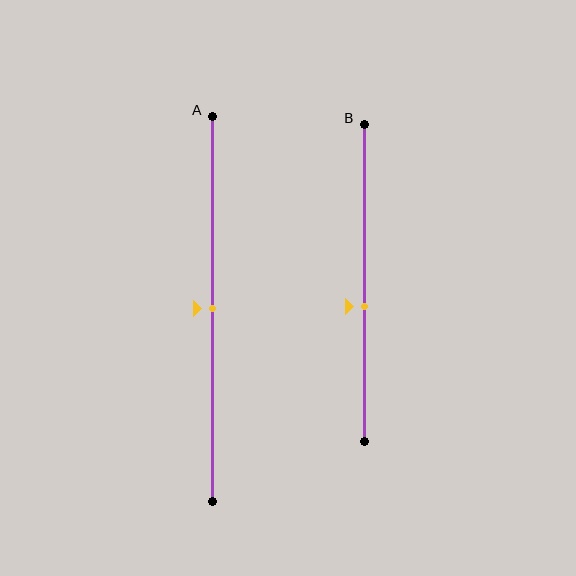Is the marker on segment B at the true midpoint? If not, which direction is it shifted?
No, the marker on segment B is shifted downward by about 8% of the segment length.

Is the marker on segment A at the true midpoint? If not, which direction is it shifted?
Yes, the marker on segment A is at the true midpoint.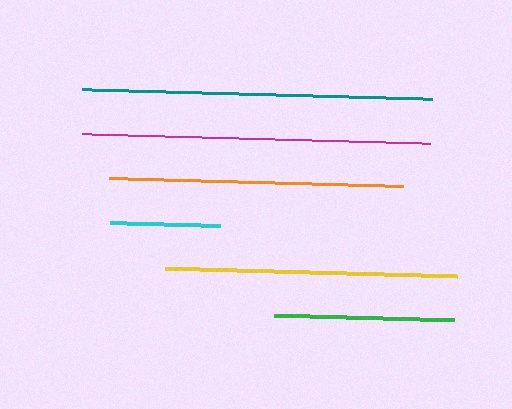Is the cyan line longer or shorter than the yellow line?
The yellow line is longer than the cyan line.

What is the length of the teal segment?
The teal segment is approximately 349 pixels long.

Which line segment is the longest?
The teal line is the longest at approximately 349 pixels.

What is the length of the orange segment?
The orange segment is approximately 294 pixels long.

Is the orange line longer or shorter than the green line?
The orange line is longer than the green line.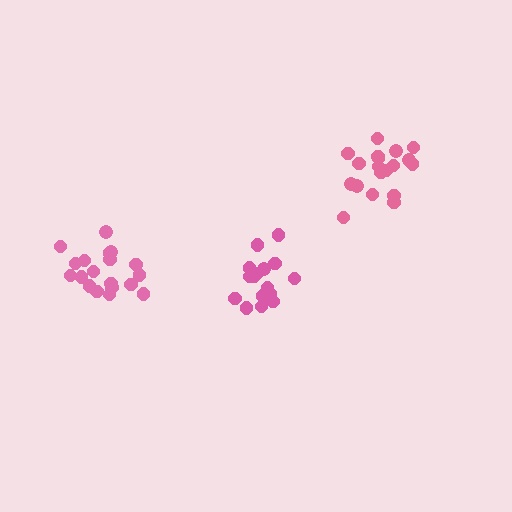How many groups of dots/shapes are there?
There are 3 groups.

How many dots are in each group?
Group 1: 19 dots, Group 2: 16 dots, Group 3: 20 dots (55 total).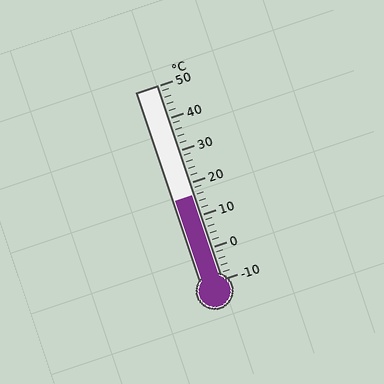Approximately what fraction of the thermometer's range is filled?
The thermometer is filled to approximately 45% of its range.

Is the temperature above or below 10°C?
The temperature is above 10°C.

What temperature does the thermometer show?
The thermometer shows approximately 16°C.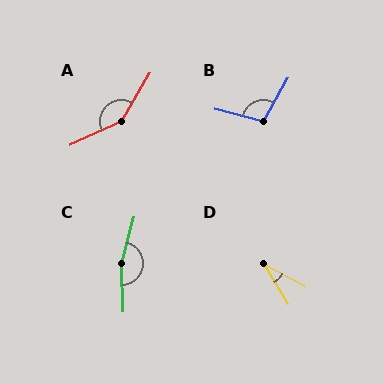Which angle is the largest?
C, at approximately 163 degrees.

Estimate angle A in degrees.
Approximately 144 degrees.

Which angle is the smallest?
D, at approximately 32 degrees.